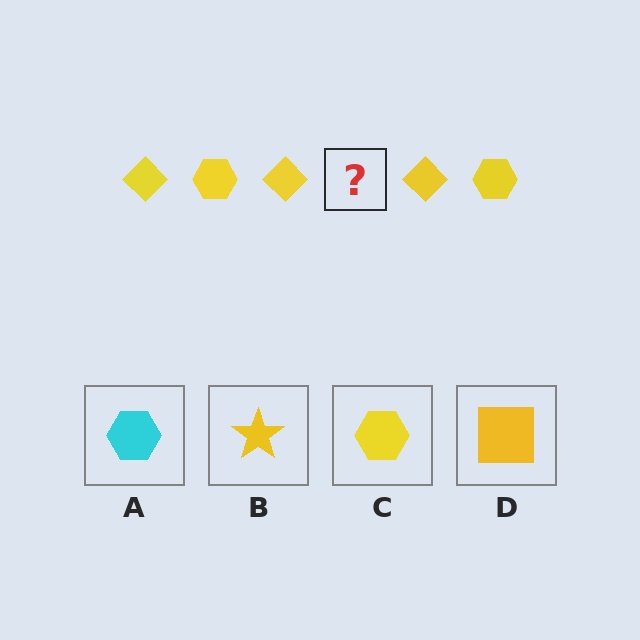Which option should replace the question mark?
Option C.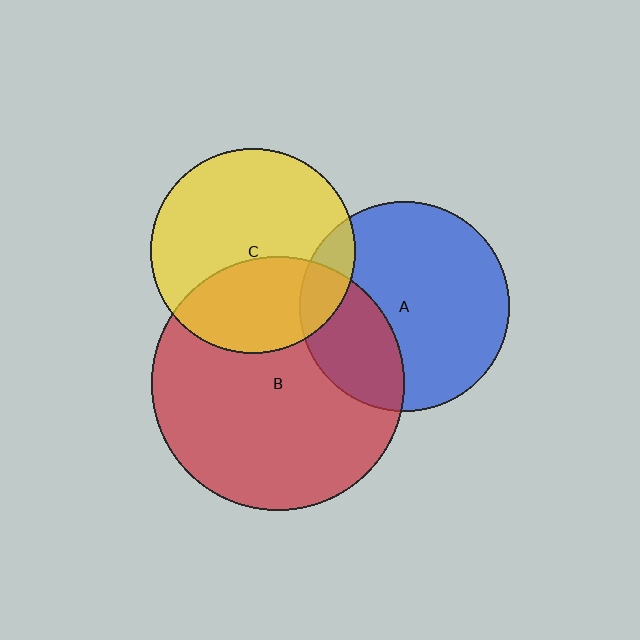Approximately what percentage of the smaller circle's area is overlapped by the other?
Approximately 35%.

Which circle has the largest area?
Circle B (red).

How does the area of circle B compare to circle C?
Approximately 1.5 times.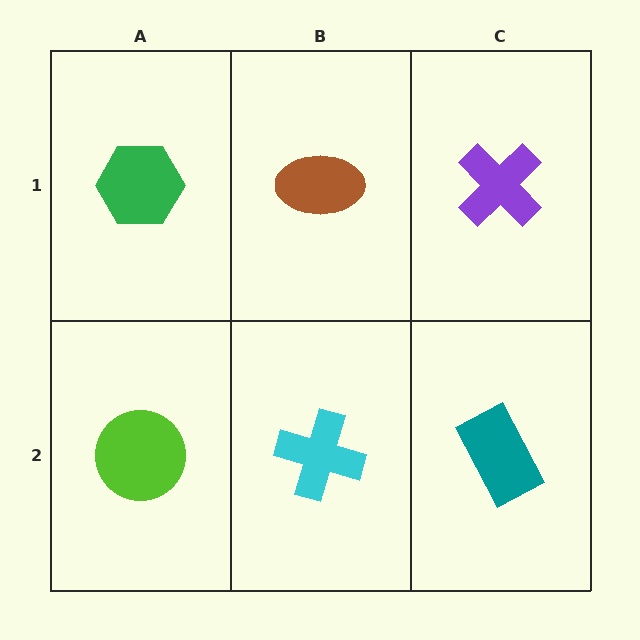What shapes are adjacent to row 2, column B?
A brown ellipse (row 1, column B), a lime circle (row 2, column A), a teal rectangle (row 2, column C).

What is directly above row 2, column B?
A brown ellipse.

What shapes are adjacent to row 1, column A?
A lime circle (row 2, column A), a brown ellipse (row 1, column B).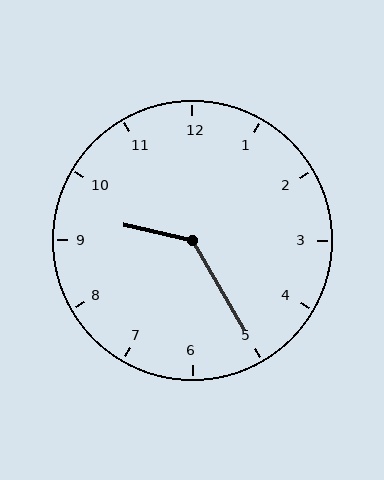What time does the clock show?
9:25.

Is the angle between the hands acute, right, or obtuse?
It is obtuse.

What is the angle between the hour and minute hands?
Approximately 132 degrees.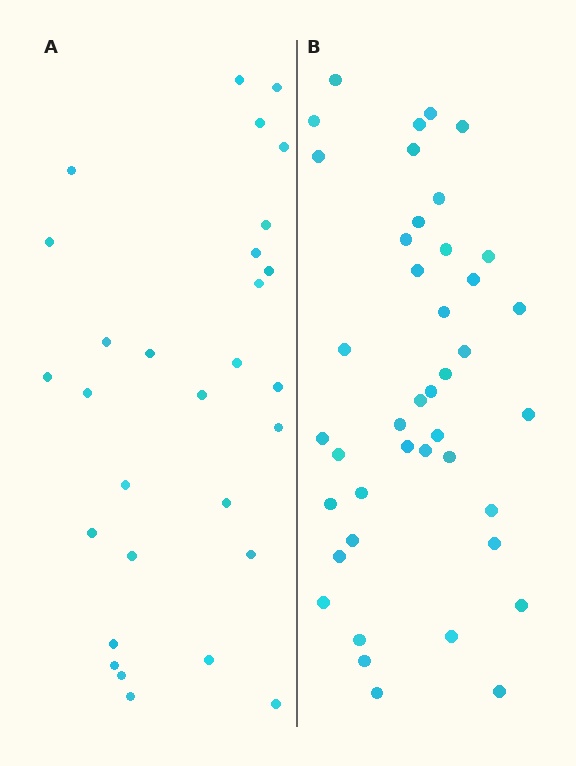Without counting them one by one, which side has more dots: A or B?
Region B (the right region) has more dots.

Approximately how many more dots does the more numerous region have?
Region B has approximately 15 more dots than region A.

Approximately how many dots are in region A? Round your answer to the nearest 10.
About 30 dots. (The exact count is 29, which rounds to 30.)